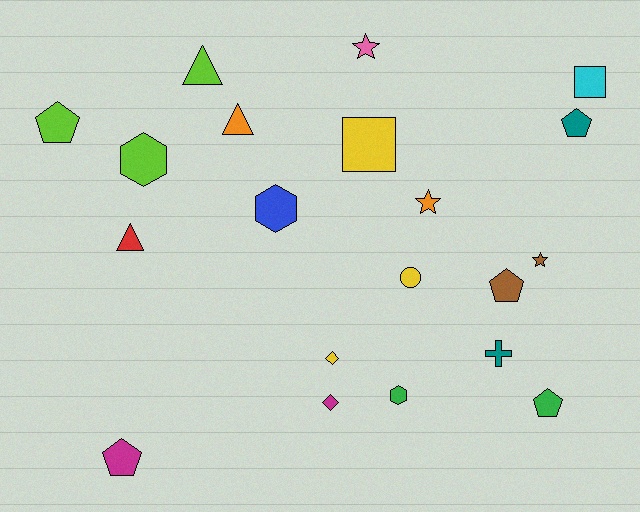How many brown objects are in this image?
There are 2 brown objects.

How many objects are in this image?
There are 20 objects.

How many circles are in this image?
There is 1 circle.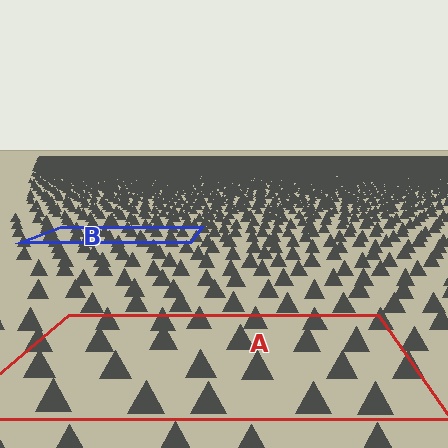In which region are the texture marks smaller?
The texture marks are smaller in region B, because it is farther away.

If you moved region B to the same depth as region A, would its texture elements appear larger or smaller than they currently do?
They would appear larger. At a closer depth, the same texture elements are projected at a bigger on-screen size.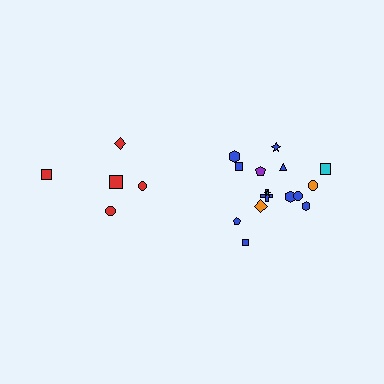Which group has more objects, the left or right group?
The right group.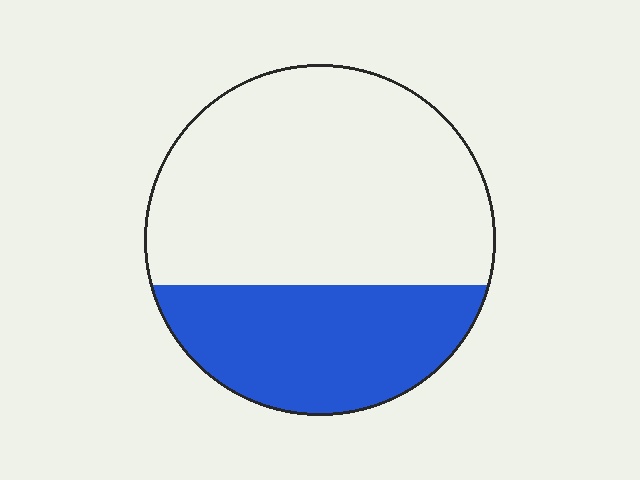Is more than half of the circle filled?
No.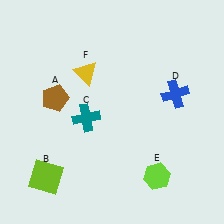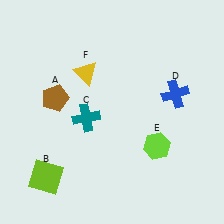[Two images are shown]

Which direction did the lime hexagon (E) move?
The lime hexagon (E) moved up.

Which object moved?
The lime hexagon (E) moved up.